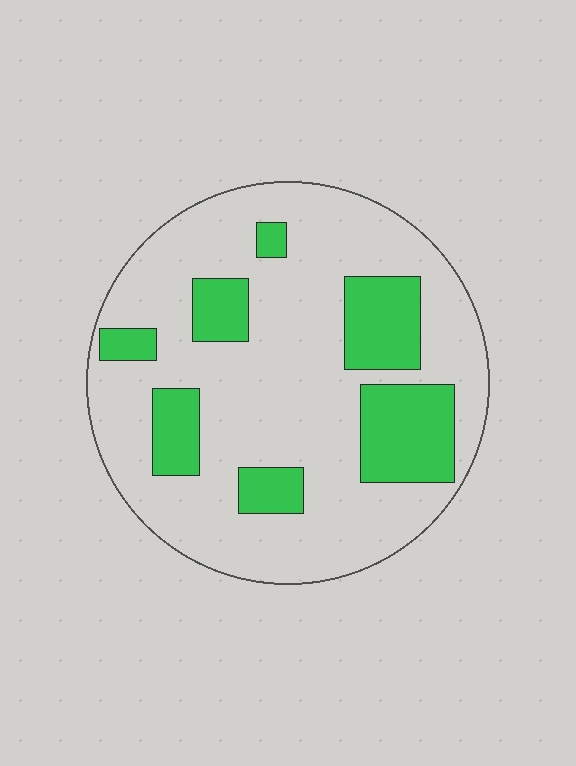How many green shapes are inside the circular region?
7.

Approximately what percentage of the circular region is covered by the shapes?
Approximately 25%.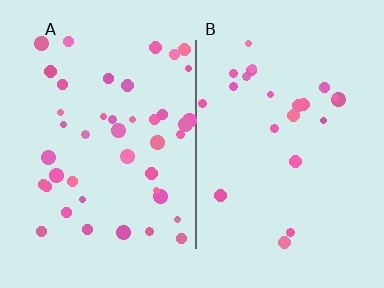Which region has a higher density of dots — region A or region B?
A (the left).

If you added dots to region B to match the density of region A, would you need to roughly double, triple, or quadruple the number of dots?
Approximately double.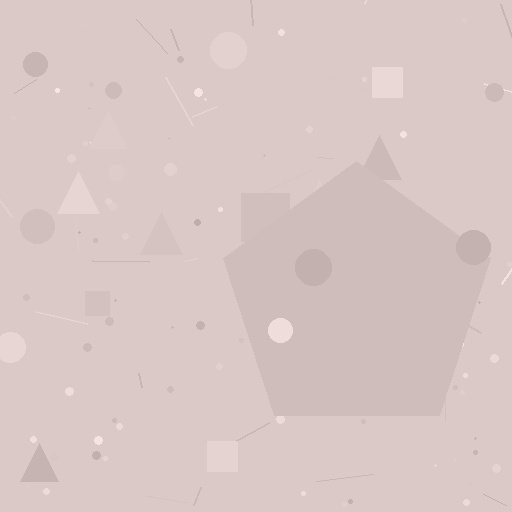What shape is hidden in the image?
A pentagon is hidden in the image.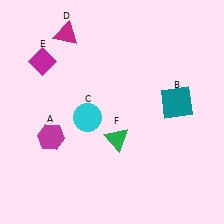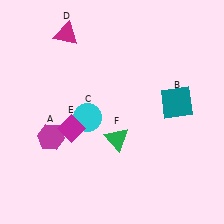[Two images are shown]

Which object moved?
The magenta diamond (E) moved down.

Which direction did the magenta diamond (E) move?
The magenta diamond (E) moved down.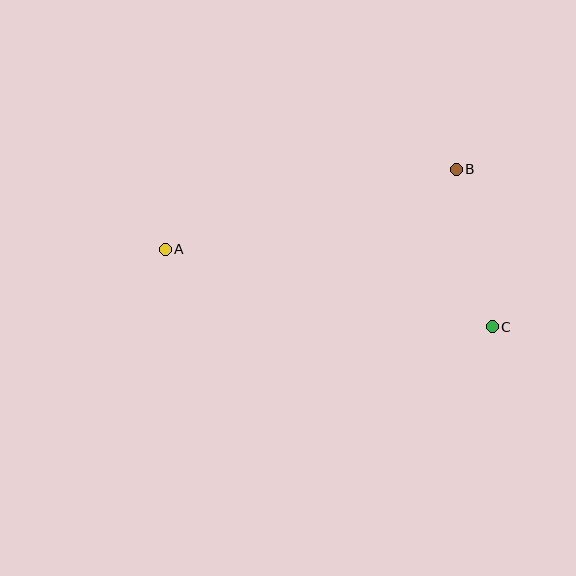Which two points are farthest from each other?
Points A and C are farthest from each other.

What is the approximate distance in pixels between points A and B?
The distance between A and B is approximately 301 pixels.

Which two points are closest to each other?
Points B and C are closest to each other.